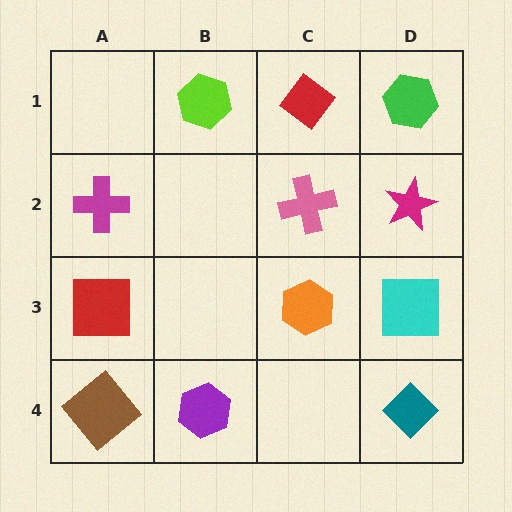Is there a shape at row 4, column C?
No, that cell is empty.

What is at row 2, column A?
A magenta cross.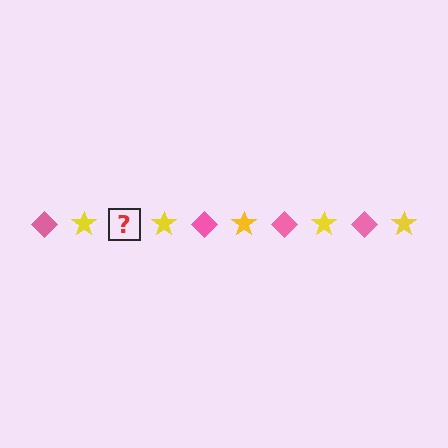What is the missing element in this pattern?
The missing element is a pink diamond.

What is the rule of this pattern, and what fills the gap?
The rule is that the pattern alternates between pink diamond and yellow star. The gap should be filled with a pink diamond.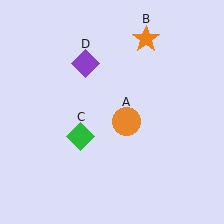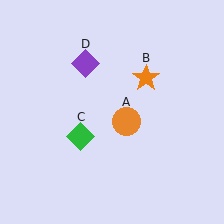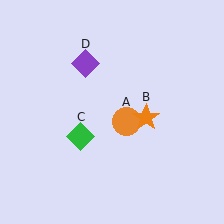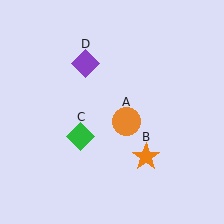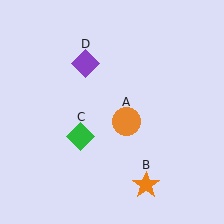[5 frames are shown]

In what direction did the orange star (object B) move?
The orange star (object B) moved down.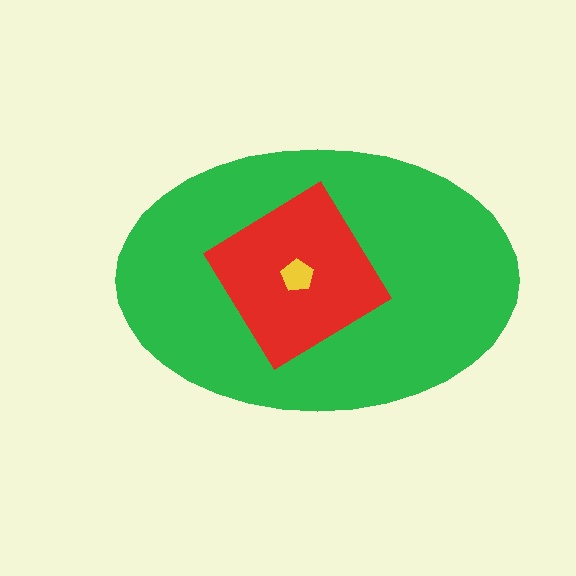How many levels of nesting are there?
3.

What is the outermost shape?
The green ellipse.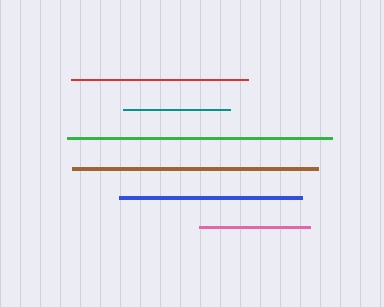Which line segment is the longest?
The green line is the longest at approximately 265 pixels.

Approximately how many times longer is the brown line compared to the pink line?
The brown line is approximately 2.2 times the length of the pink line.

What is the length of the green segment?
The green segment is approximately 265 pixels long.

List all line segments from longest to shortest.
From longest to shortest: green, brown, blue, red, pink, teal.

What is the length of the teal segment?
The teal segment is approximately 107 pixels long.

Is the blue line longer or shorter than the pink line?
The blue line is longer than the pink line.